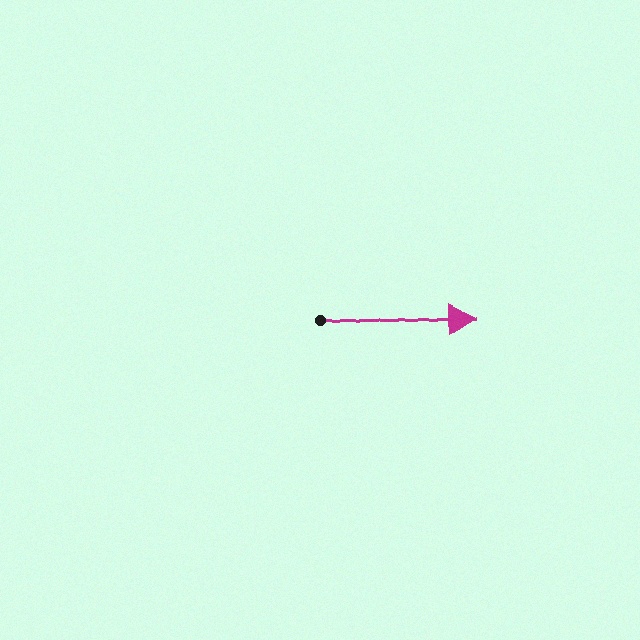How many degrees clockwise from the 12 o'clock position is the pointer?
Approximately 87 degrees.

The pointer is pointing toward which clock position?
Roughly 3 o'clock.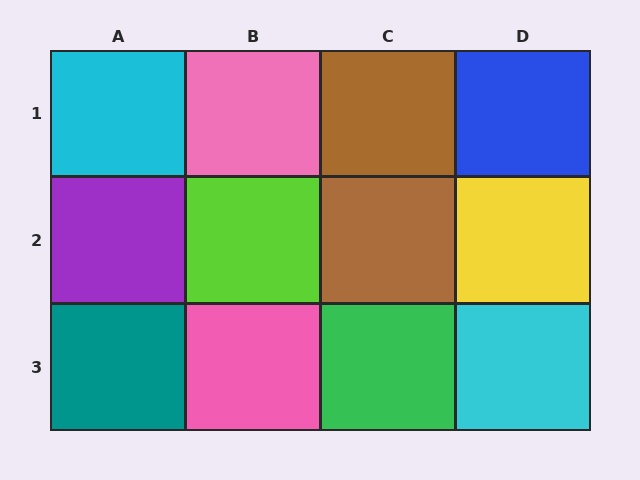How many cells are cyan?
2 cells are cyan.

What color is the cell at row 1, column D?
Blue.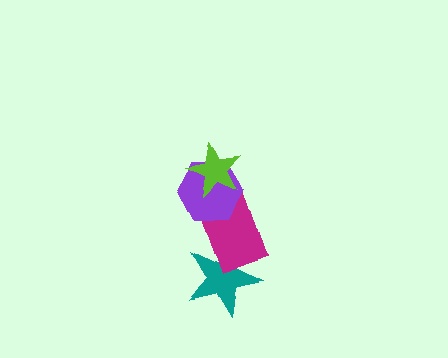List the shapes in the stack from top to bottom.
From top to bottom: the lime star, the purple hexagon, the magenta rectangle, the teal star.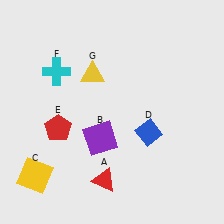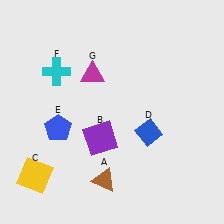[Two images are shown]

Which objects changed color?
A changed from red to brown. E changed from red to blue. G changed from yellow to magenta.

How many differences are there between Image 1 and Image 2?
There are 3 differences between the two images.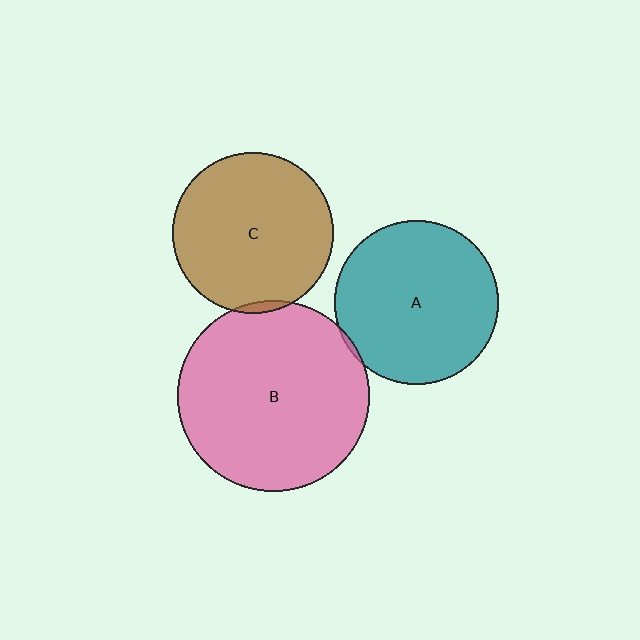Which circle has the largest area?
Circle B (pink).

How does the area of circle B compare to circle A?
Approximately 1.4 times.